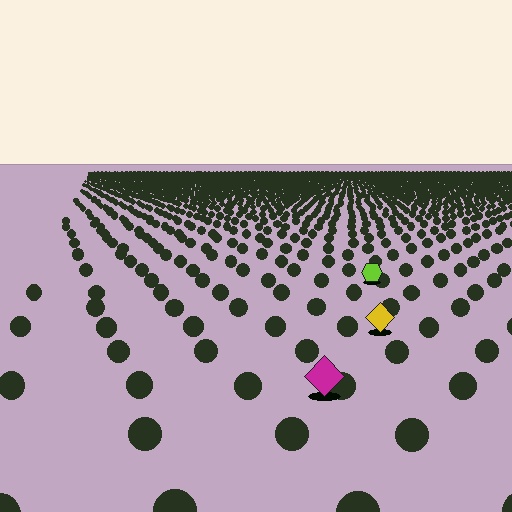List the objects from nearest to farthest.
From nearest to farthest: the magenta diamond, the yellow diamond, the lime hexagon.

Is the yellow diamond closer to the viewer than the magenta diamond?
No. The magenta diamond is closer — you can tell from the texture gradient: the ground texture is coarser near it.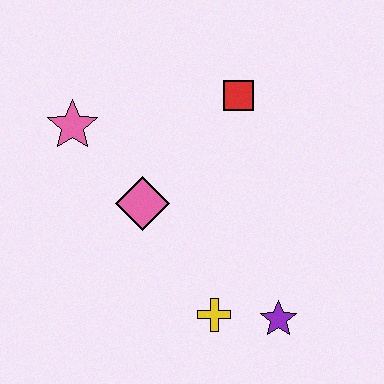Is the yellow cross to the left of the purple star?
Yes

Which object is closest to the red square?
The pink diamond is closest to the red square.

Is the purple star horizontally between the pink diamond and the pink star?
No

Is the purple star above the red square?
No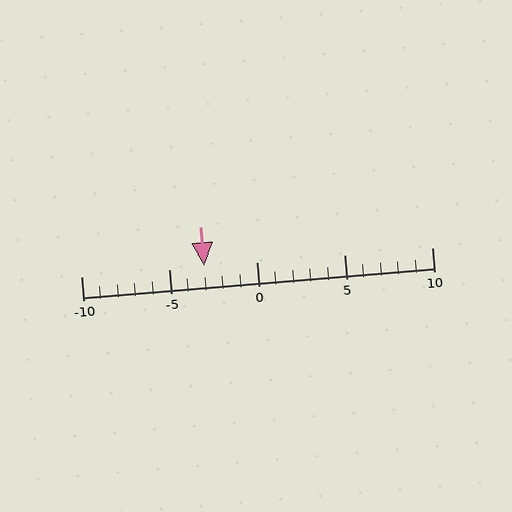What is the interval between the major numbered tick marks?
The major tick marks are spaced 5 units apart.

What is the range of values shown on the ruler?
The ruler shows values from -10 to 10.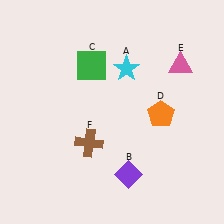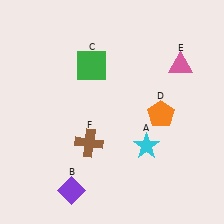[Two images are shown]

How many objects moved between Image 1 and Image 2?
2 objects moved between the two images.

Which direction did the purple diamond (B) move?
The purple diamond (B) moved left.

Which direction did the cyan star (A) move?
The cyan star (A) moved down.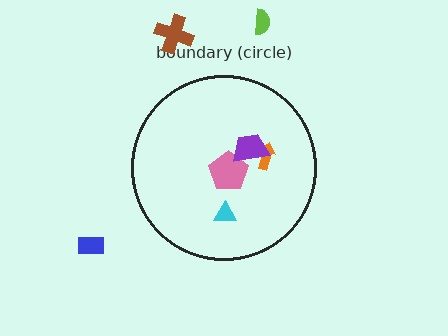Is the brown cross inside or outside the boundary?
Outside.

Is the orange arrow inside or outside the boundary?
Inside.